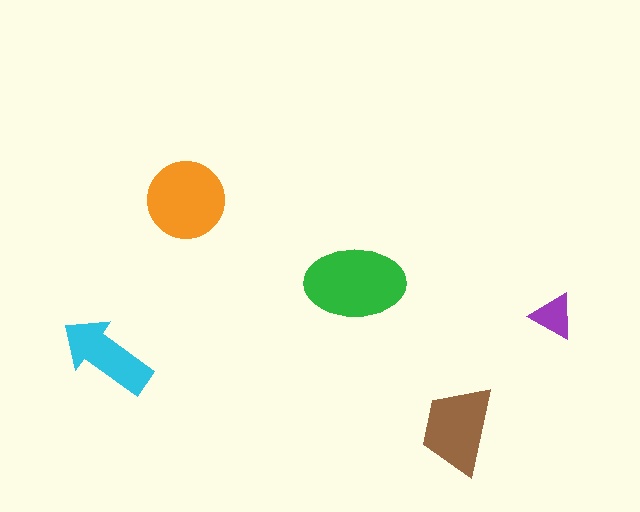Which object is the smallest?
The purple triangle.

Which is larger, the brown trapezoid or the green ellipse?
The green ellipse.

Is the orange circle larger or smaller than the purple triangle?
Larger.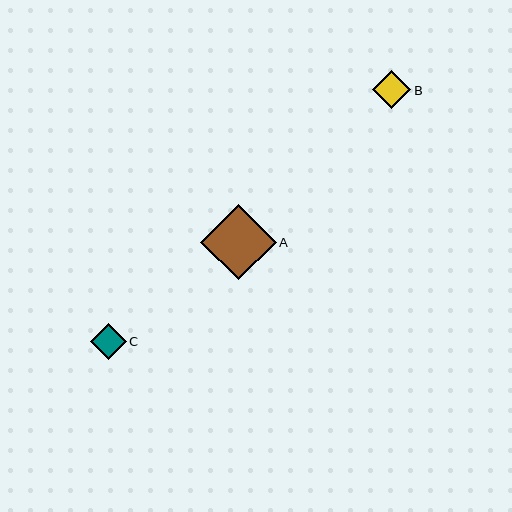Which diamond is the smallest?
Diamond C is the smallest with a size of approximately 35 pixels.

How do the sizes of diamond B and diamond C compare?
Diamond B and diamond C are approximately the same size.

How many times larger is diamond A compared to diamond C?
Diamond A is approximately 2.1 times the size of diamond C.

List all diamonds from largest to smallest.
From largest to smallest: A, B, C.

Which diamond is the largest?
Diamond A is the largest with a size of approximately 75 pixels.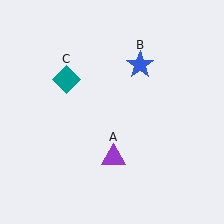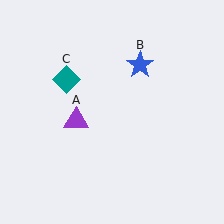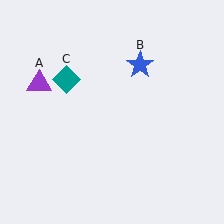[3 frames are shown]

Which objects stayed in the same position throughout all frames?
Blue star (object B) and teal diamond (object C) remained stationary.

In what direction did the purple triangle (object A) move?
The purple triangle (object A) moved up and to the left.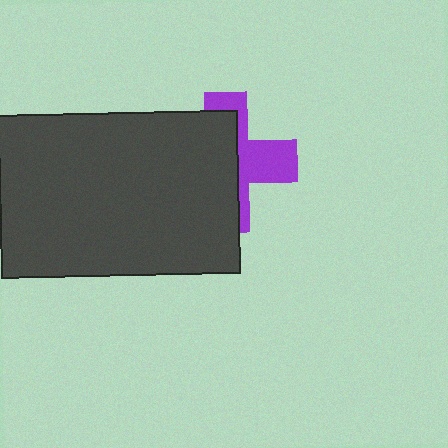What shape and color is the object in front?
The object in front is a dark gray rectangle.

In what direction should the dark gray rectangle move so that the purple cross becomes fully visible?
The dark gray rectangle should move left. That is the shortest direction to clear the overlap and leave the purple cross fully visible.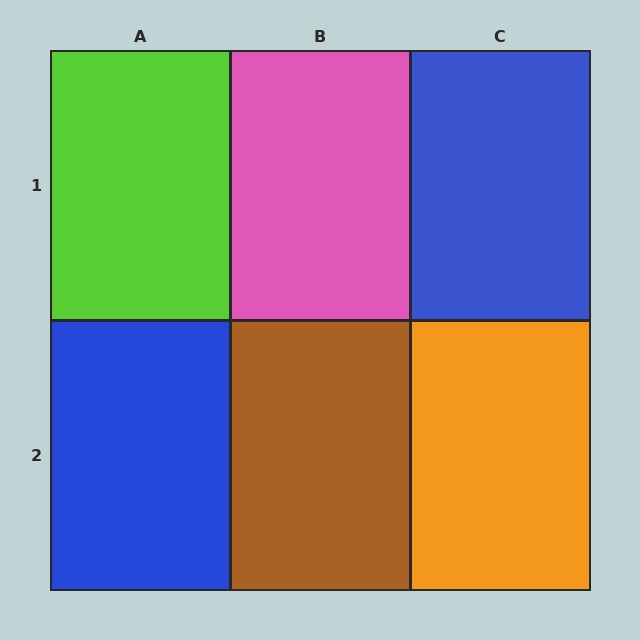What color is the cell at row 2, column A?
Blue.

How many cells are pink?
1 cell is pink.